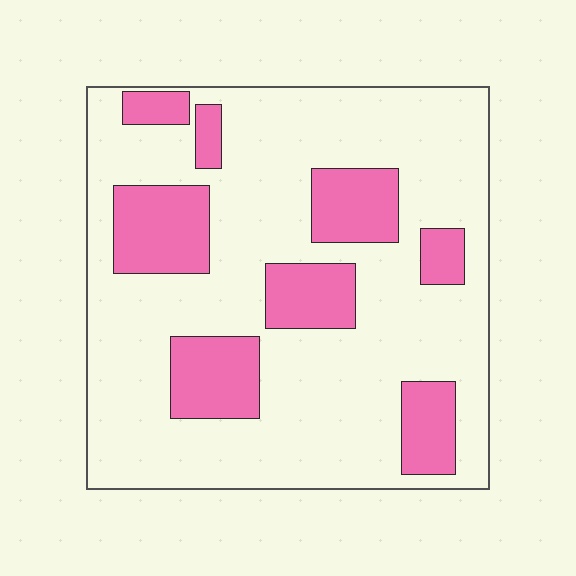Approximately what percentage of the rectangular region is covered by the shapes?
Approximately 25%.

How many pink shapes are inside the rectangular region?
8.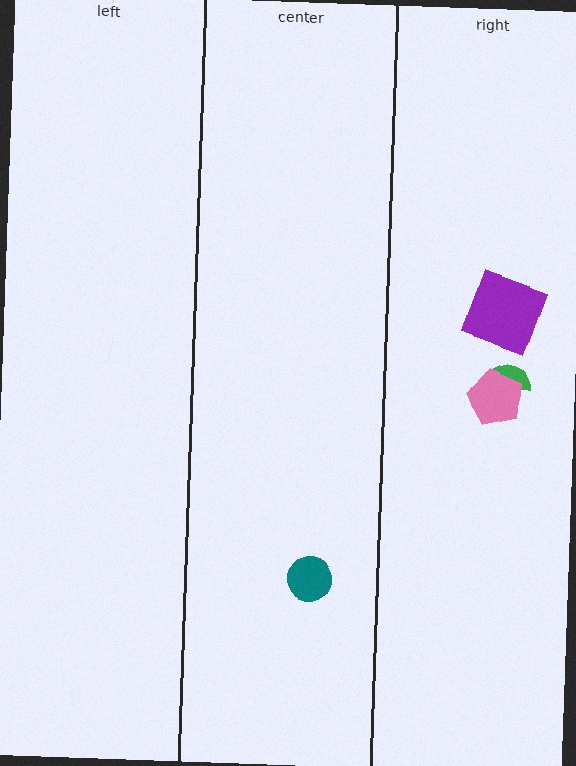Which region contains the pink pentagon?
The right region.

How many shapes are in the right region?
3.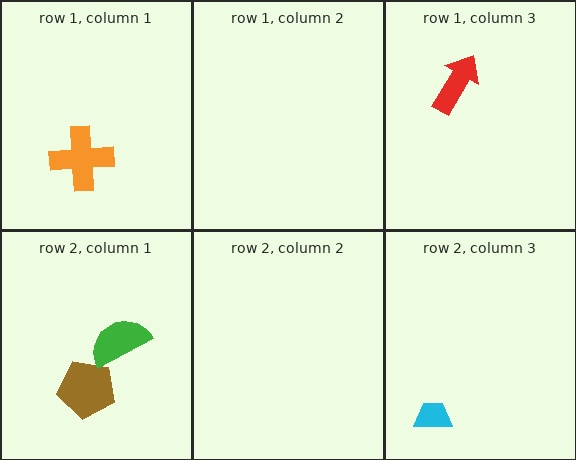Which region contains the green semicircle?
The row 2, column 1 region.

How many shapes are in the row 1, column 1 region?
1.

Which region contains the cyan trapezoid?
The row 2, column 3 region.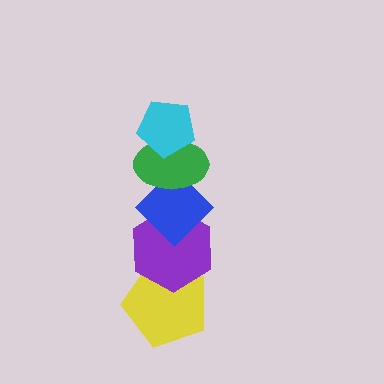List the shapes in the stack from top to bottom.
From top to bottom: the cyan pentagon, the green ellipse, the blue diamond, the purple hexagon, the yellow pentagon.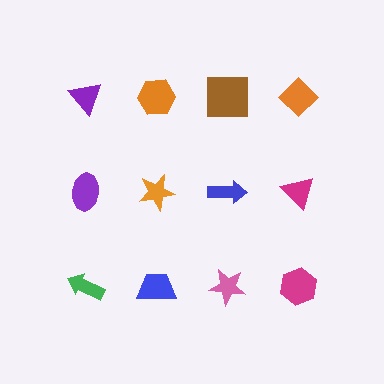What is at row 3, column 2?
A blue trapezoid.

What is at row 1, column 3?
A brown square.